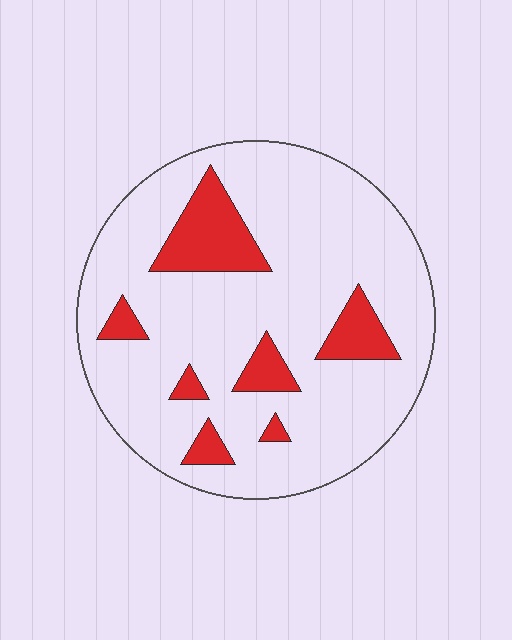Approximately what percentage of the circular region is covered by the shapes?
Approximately 15%.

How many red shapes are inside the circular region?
7.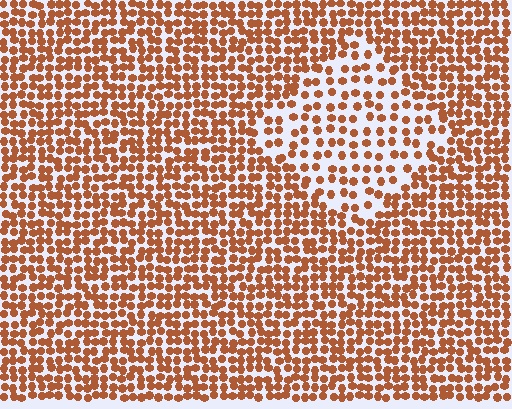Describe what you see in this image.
The image contains small brown elements arranged at two different densities. A diamond-shaped region is visible where the elements are less densely packed than the surrounding area.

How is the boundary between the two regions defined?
The boundary is defined by a change in element density (approximately 1.9x ratio). All elements are the same color, size, and shape.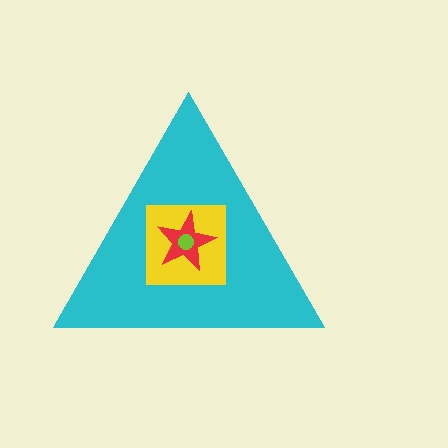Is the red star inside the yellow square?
Yes.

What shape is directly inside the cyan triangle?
The yellow square.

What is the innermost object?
The lime circle.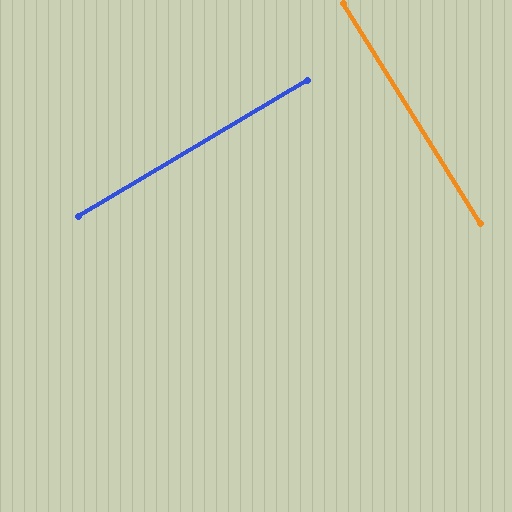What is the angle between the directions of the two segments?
Approximately 89 degrees.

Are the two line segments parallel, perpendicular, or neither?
Perpendicular — they meet at approximately 89°.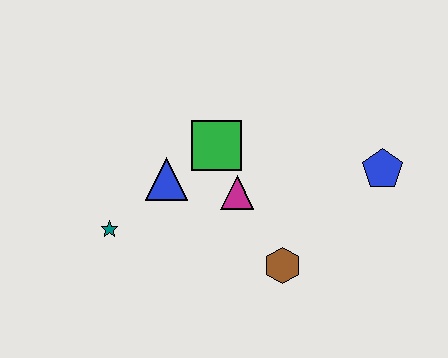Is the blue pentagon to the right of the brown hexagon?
Yes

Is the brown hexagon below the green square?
Yes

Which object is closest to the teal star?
The blue triangle is closest to the teal star.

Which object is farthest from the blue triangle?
The blue pentagon is farthest from the blue triangle.